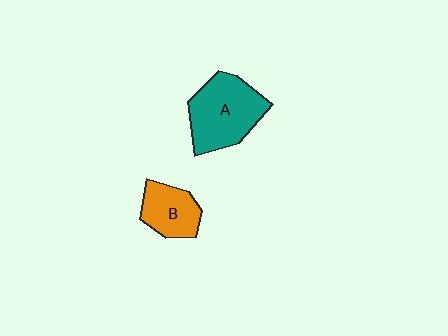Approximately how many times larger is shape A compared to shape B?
Approximately 1.7 times.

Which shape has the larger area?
Shape A (teal).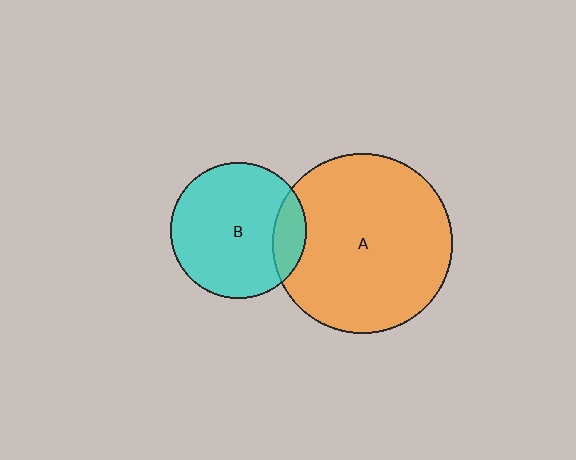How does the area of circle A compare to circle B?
Approximately 1.8 times.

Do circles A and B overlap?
Yes.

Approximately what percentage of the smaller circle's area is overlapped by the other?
Approximately 15%.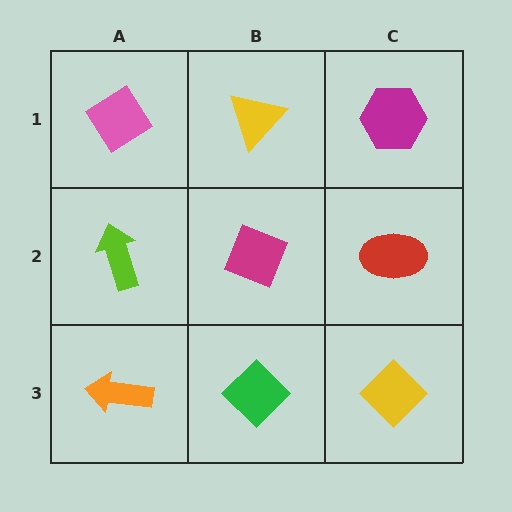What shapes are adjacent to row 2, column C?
A magenta hexagon (row 1, column C), a yellow diamond (row 3, column C), a magenta diamond (row 2, column B).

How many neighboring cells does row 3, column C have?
2.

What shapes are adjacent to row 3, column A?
A lime arrow (row 2, column A), a green diamond (row 3, column B).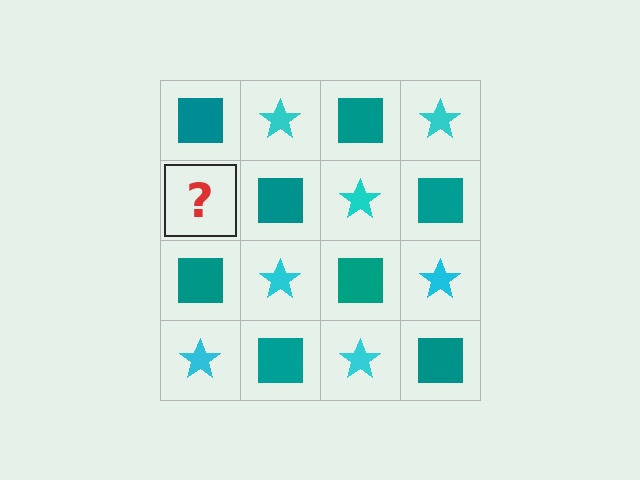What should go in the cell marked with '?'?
The missing cell should contain a cyan star.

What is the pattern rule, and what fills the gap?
The rule is that it alternates teal square and cyan star in a checkerboard pattern. The gap should be filled with a cyan star.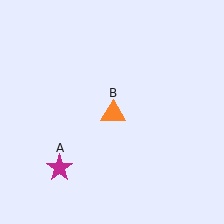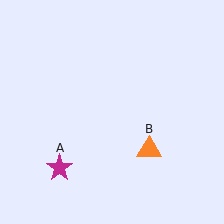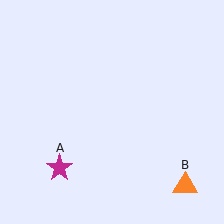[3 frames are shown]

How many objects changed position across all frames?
1 object changed position: orange triangle (object B).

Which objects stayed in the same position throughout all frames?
Magenta star (object A) remained stationary.